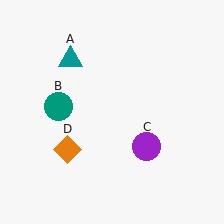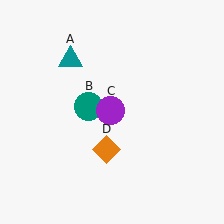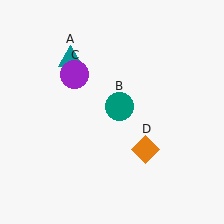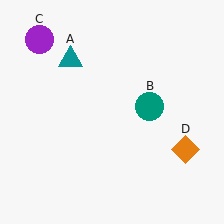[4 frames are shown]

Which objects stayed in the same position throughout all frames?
Teal triangle (object A) remained stationary.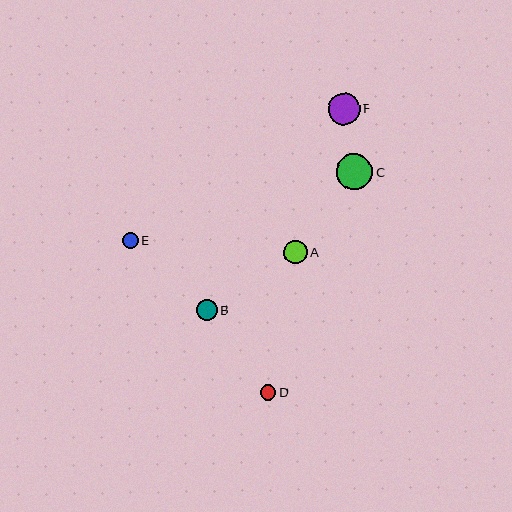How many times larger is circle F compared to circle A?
Circle F is approximately 1.3 times the size of circle A.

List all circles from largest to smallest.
From largest to smallest: C, F, A, B, D, E.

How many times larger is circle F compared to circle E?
Circle F is approximately 2.0 times the size of circle E.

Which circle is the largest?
Circle C is the largest with a size of approximately 36 pixels.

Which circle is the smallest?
Circle E is the smallest with a size of approximately 16 pixels.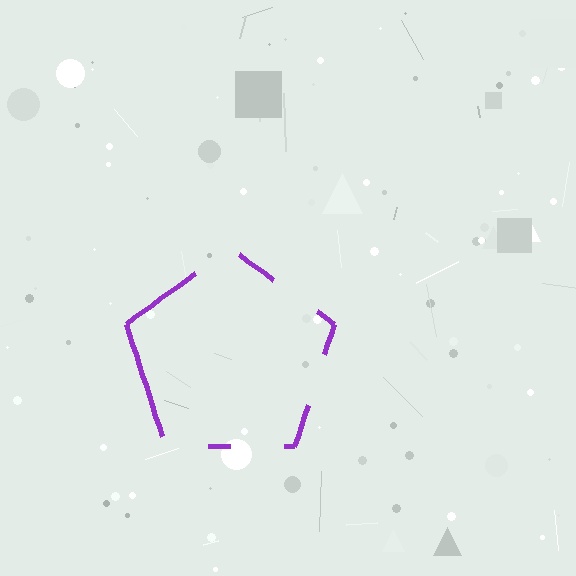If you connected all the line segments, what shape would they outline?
They would outline a pentagon.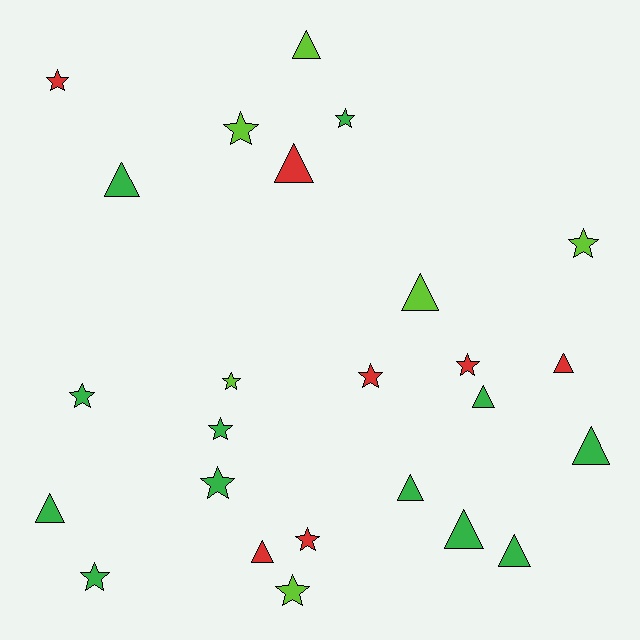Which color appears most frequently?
Green, with 12 objects.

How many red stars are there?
There are 4 red stars.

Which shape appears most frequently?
Star, with 13 objects.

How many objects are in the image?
There are 25 objects.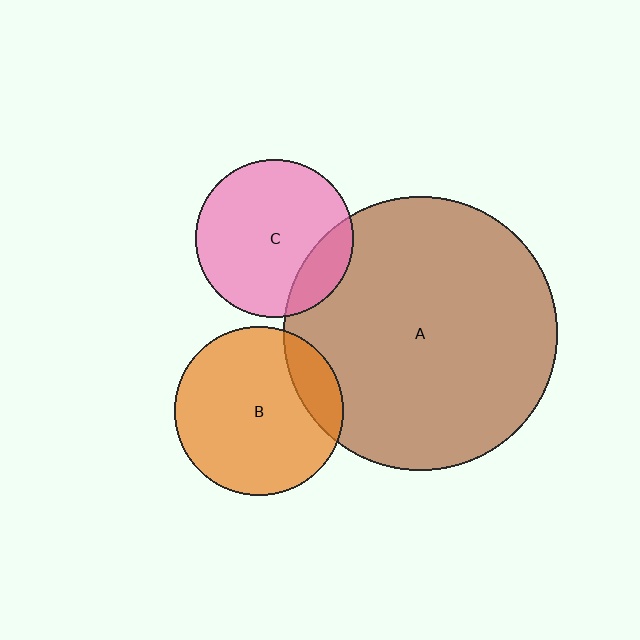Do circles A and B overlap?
Yes.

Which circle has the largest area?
Circle A (brown).